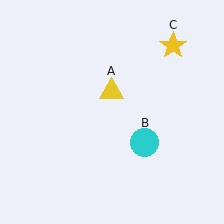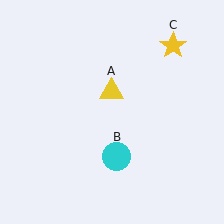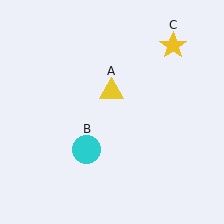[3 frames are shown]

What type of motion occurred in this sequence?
The cyan circle (object B) rotated clockwise around the center of the scene.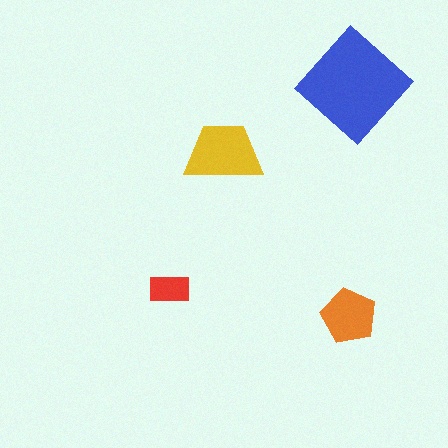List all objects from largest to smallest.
The blue diamond, the yellow trapezoid, the orange pentagon, the red rectangle.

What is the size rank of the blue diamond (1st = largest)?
1st.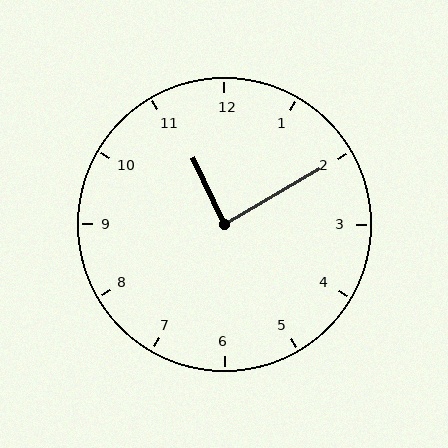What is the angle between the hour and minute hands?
Approximately 85 degrees.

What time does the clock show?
11:10.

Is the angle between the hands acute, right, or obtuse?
It is right.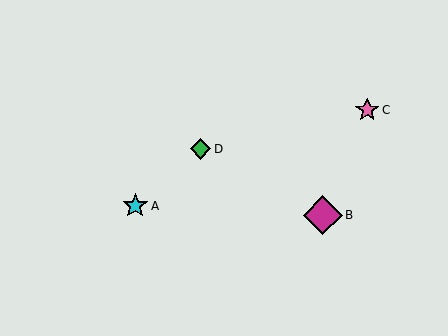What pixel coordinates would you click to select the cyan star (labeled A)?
Click at (135, 206) to select the cyan star A.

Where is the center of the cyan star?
The center of the cyan star is at (135, 206).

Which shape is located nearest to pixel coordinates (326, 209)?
The magenta diamond (labeled B) at (323, 215) is nearest to that location.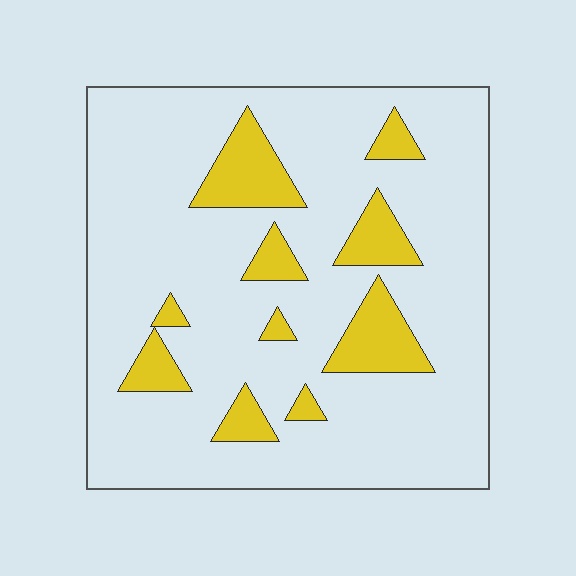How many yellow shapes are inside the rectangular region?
10.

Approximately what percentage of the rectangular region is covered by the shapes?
Approximately 15%.